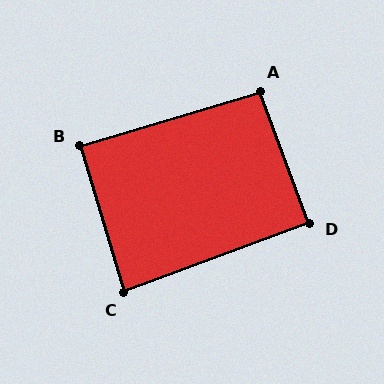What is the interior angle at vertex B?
Approximately 90 degrees (approximately right).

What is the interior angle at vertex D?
Approximately 90 degrees (approximately right).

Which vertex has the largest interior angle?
A, at approximately 94 degrees.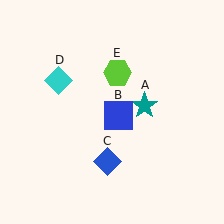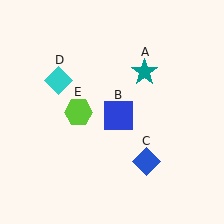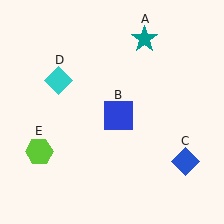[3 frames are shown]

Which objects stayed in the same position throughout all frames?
Blue square (object B) and cyan diamond (object D) remained stationary.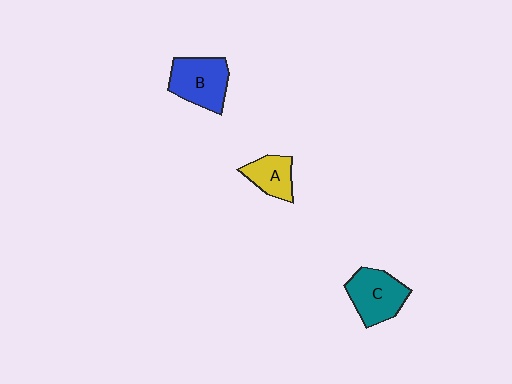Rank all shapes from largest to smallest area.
From largest to smallest: B (blue), C (teal), A (yellow).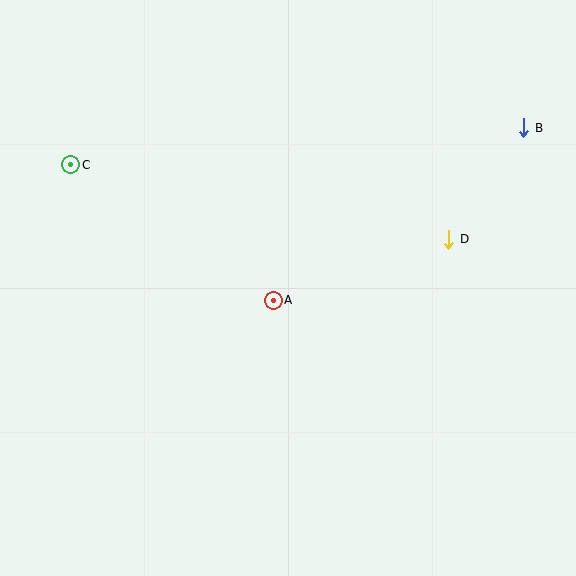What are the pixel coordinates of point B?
Point B is at (524, 128).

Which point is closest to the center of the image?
Point A at (273, 300) is closest to the center.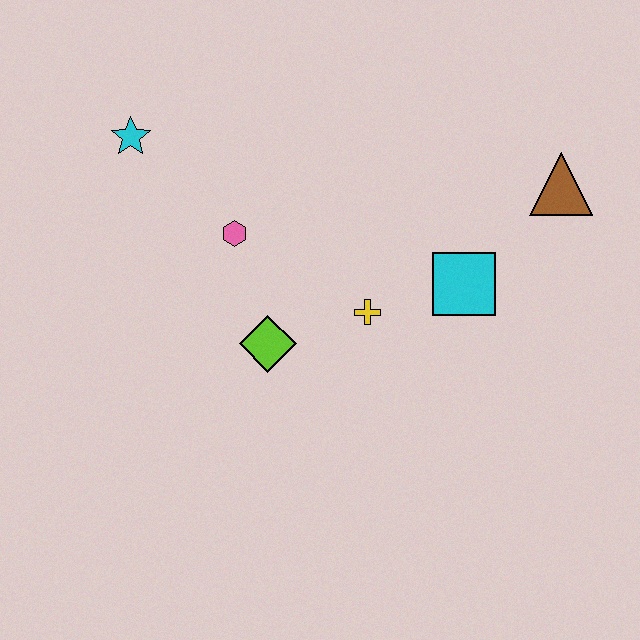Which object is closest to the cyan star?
The pink hexagon is closest to the cyan star.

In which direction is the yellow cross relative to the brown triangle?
The yellow cross is to the left of the brown triangle.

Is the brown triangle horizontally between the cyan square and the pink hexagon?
No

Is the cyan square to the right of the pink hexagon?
Yes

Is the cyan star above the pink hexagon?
Yes